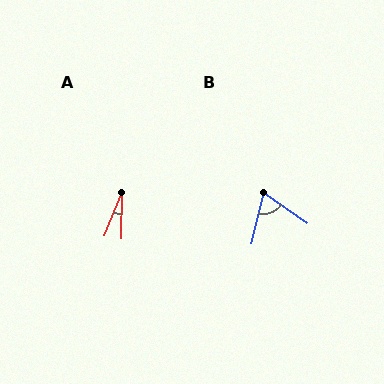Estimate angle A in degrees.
Approximately 21 degrees.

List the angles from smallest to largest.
A (21°), B (69°).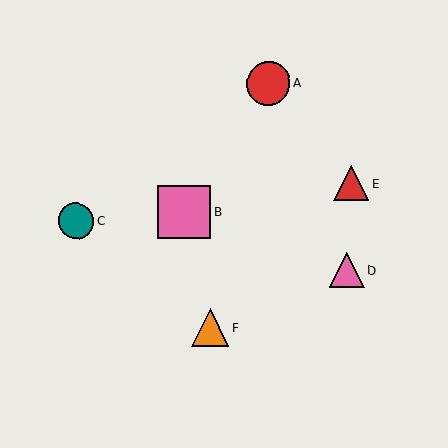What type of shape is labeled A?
Shape A is a red circle.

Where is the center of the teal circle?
The center of the teal circle is at (76, 221).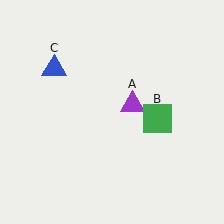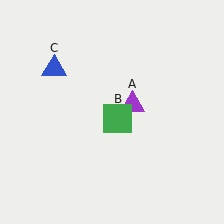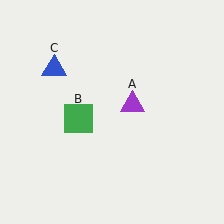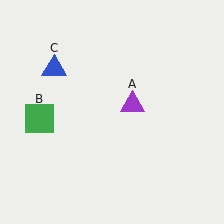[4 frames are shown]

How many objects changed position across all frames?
1 object changed position: green square (object B).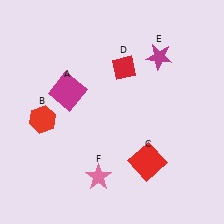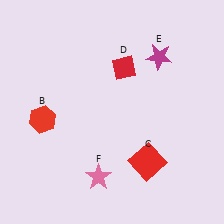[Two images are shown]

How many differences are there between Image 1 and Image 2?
There is 1 difference between the two images.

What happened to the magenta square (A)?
The magenta square (A) was removed in Image 2. It was in the top-left area of Image 1.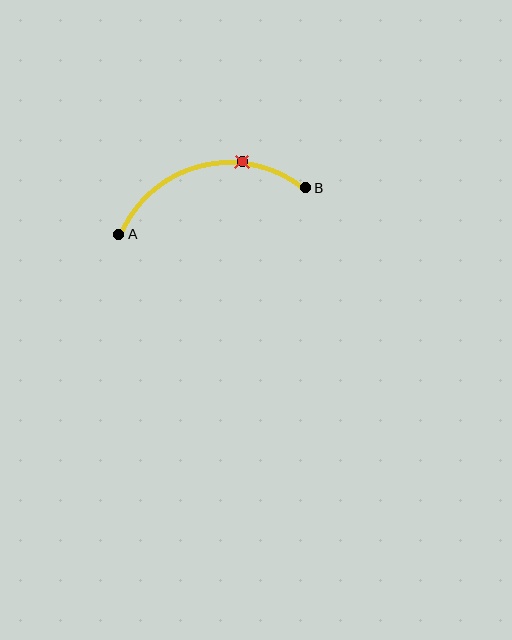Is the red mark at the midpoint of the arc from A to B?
No. The red mark lies on the arc but is closer to endpoint B. The arc midpoint would be at the point on the curve equidistant along the arc from both A and B.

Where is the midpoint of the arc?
The arc midpoint is the point on the curve farthest from the straight line joining A and B. It sits above that line.